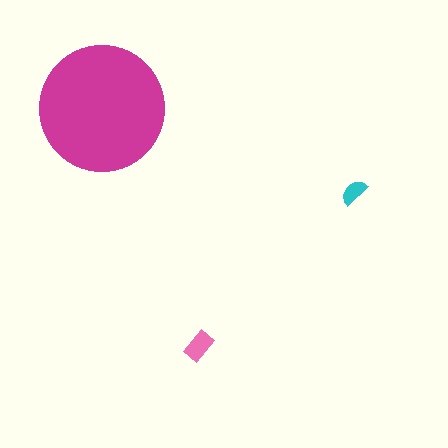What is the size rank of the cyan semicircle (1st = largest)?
3rd.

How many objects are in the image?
There are 3 objects in the image.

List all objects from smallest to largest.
The cyan semicircle, the pink rectangle, the magenta circle.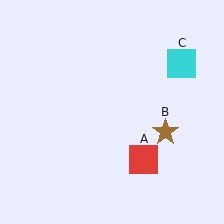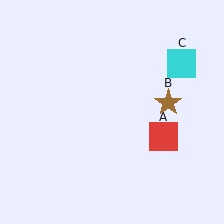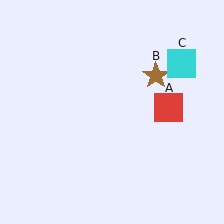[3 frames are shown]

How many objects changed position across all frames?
2 objects changed position: red square (object A), brown star (object B).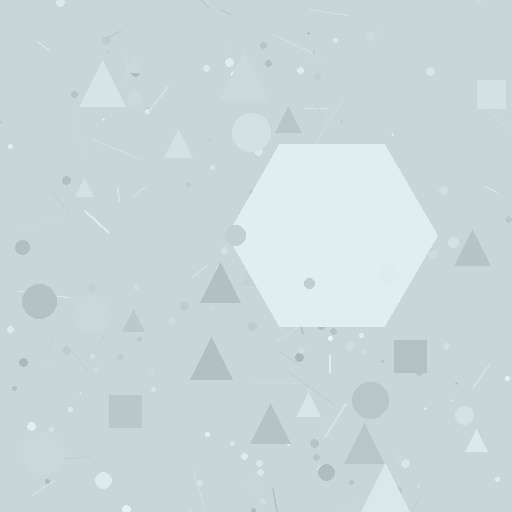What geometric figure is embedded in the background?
A hexagon is embedded in the background.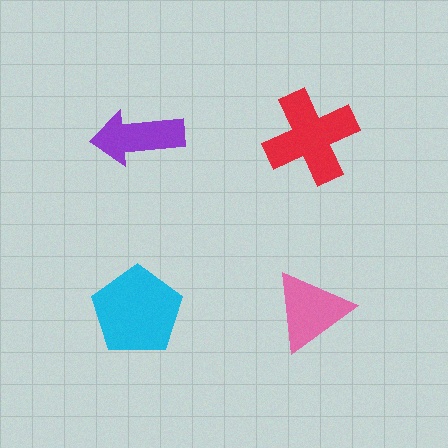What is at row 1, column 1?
A purple arrow.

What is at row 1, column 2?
A red cross.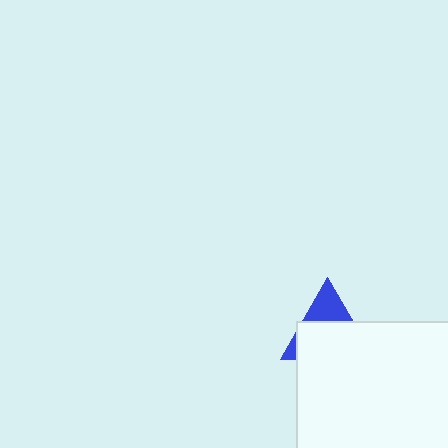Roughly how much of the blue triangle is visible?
A small part of it is visible (roughly 35%).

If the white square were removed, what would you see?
You would see the complete blue triangle.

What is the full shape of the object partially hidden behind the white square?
The partially hidden object is a blue triangle.